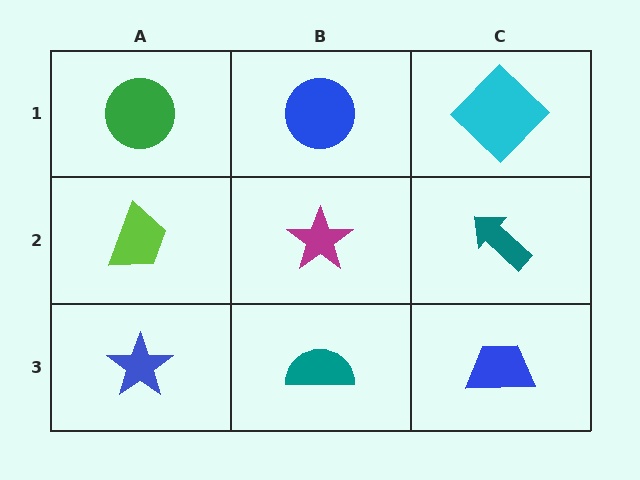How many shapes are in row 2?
3 shapes.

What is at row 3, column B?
A teal semicircle.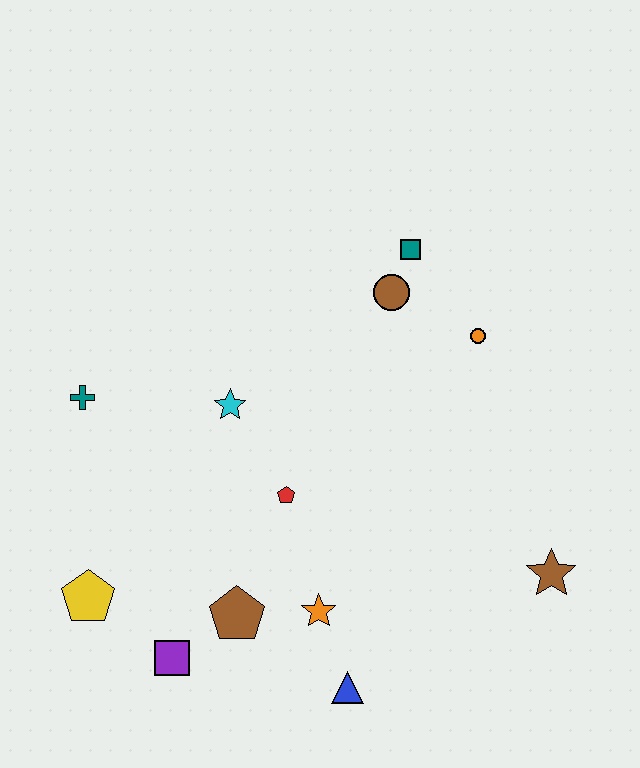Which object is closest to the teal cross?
The cyan star is closest to the teal cross.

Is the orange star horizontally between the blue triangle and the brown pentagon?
Yes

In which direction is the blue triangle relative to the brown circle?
The blue triangle is below the brown circle.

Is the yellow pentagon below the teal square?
Yes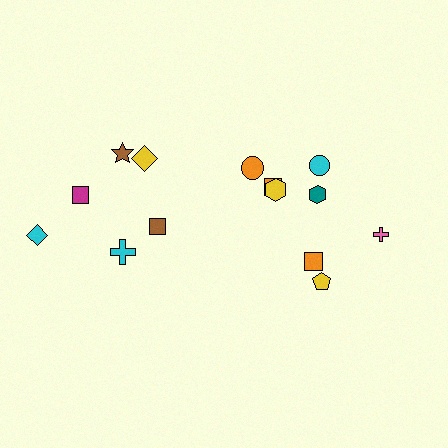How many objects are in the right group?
There are 8 objects.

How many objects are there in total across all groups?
There are 14 objects.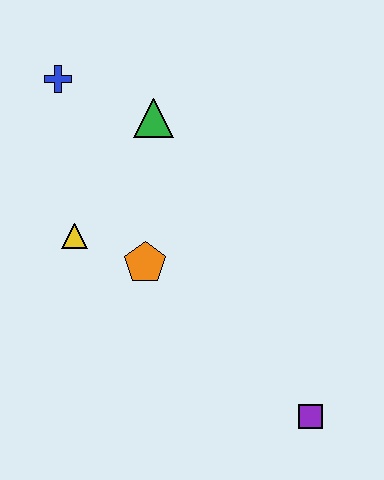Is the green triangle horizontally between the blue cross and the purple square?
Yes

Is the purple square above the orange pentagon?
No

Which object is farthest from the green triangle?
The purple square is farthest from the green triangle.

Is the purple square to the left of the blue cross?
No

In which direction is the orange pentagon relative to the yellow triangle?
The orange pentagon is to the right of the yellow triangle.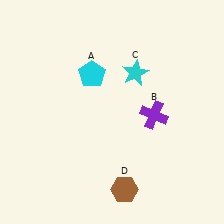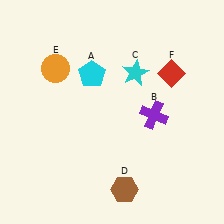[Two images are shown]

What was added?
An orange circle (E), a red diamond (F) were added in Image 2.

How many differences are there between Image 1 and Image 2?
There are 2 differences between the two images.